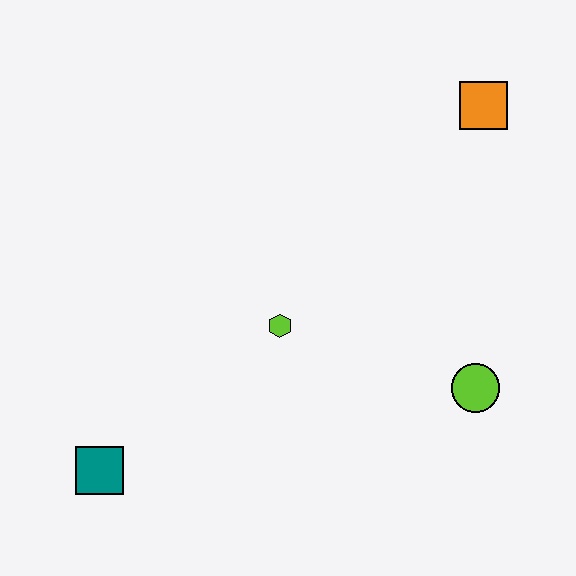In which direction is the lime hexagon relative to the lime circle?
The lime hexagon is to the left of the lime circle.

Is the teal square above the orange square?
No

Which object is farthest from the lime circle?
The teal square is farthest from the lime circle.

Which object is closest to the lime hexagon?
The lime circle is closest to the lime hexagon.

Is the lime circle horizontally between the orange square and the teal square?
Yes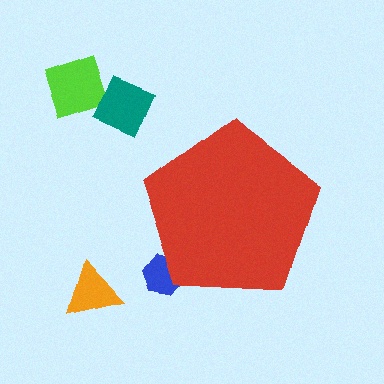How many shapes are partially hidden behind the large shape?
1 shape is partially hidden.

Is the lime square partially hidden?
No, the lime square is fully visible.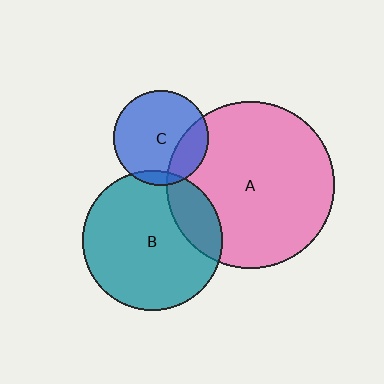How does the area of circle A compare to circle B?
Approximately 1.4 times.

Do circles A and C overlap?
Yes.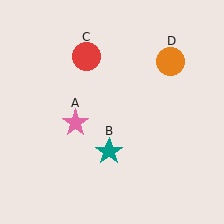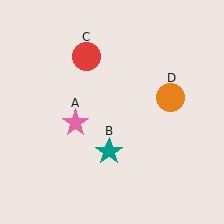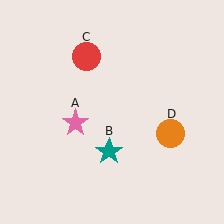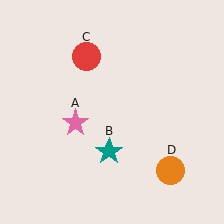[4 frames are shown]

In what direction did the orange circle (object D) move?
The orange circle (object D) moved down.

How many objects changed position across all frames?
1 object changed position: orange circle (object D).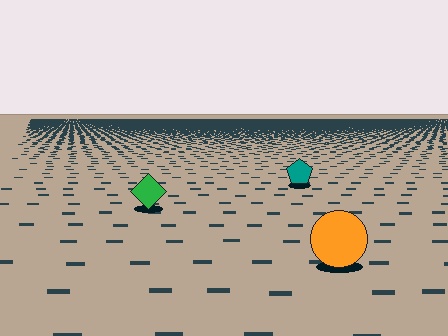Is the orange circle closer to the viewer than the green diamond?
Yes. The orange circle is closer — you can tell from the texture gradient: the ground texture is coarser near it.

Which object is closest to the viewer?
The orange circle is closest. The texture marks near it are larger and more spread out.